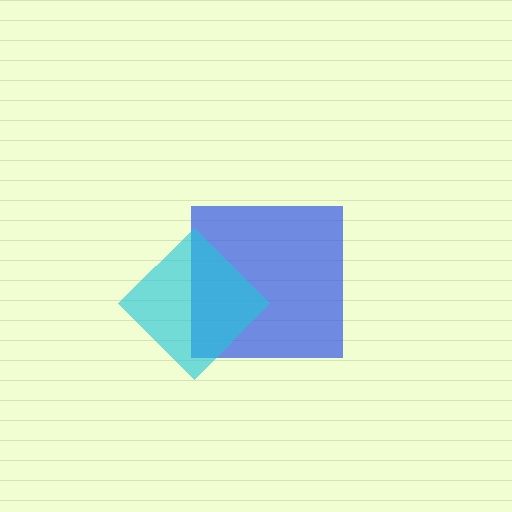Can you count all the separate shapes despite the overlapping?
Yes, there are 2 separate shapes.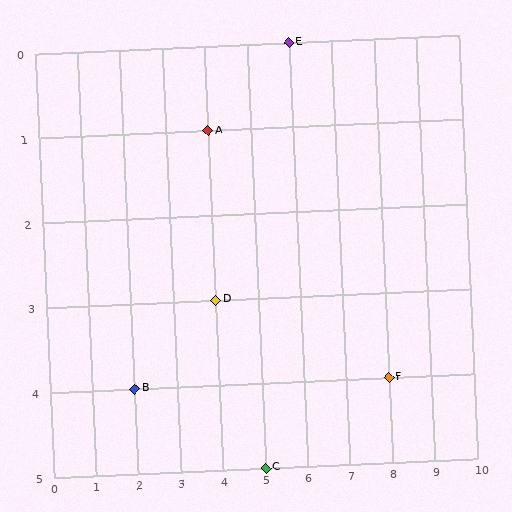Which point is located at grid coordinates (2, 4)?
Point B is at (2, 4).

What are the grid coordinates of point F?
Point F is at grid coordinates (8, 4).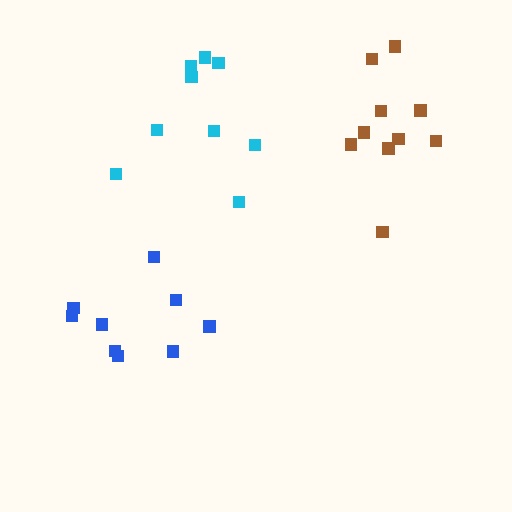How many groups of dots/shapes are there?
There are 3 groups.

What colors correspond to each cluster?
The clusters are colored: cyan, brown, blue.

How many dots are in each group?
Group 1: 9 dots, Group 2: 10 dots, Group 3: 9 dots (28 total).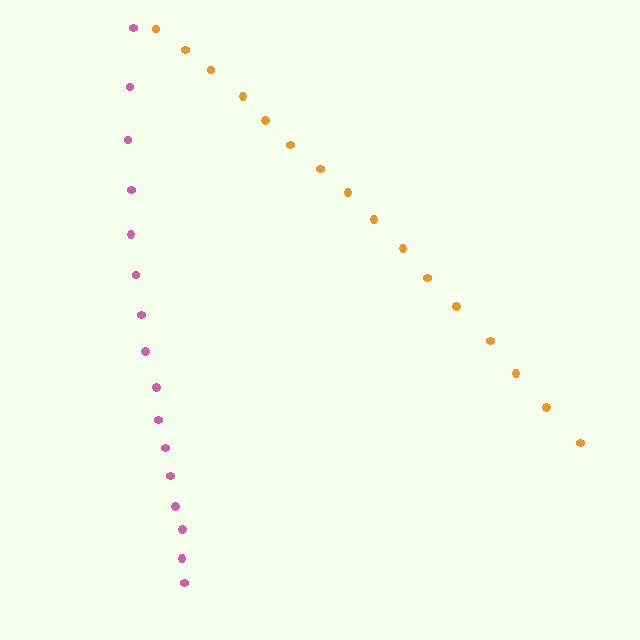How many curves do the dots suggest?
There are 2 distinct paths.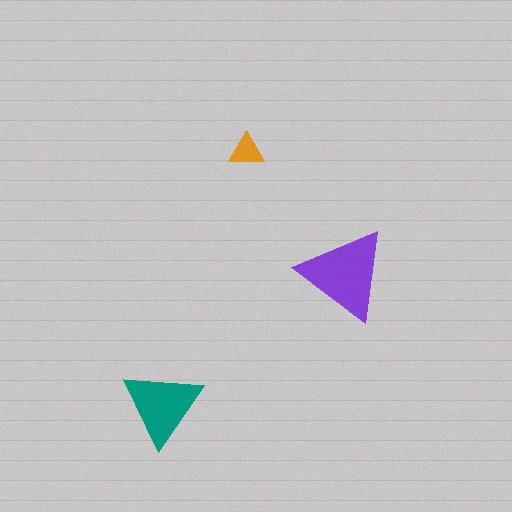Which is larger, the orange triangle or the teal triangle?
The teal one.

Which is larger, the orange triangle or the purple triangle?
The purple one.